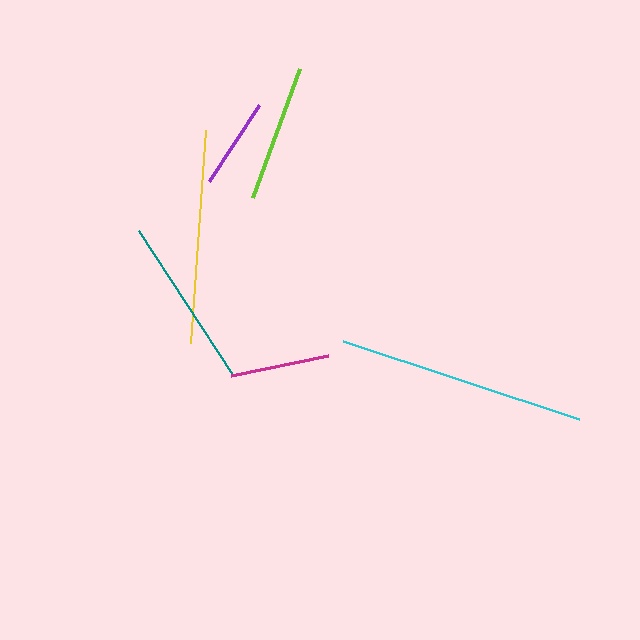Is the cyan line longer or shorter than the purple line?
The cyan line is longer than the purple line.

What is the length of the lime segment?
The lime segment is approximately 138 pixels long.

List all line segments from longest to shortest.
From longest to shortest: cyan, yellow, teal, lime, magenta, purple.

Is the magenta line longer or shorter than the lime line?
The lime line is longer than the magenta line.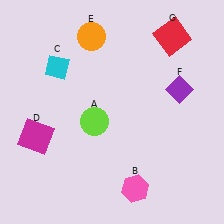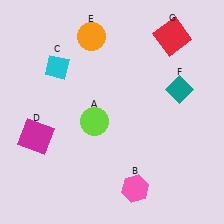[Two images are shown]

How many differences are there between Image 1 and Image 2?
There is 1 difference between the two images.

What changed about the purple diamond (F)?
In Image 1, F is purple. In Image 2, it changed to teal.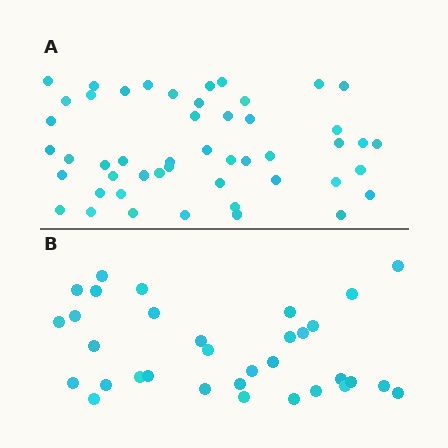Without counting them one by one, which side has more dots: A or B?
Region A (the top region) has more dots.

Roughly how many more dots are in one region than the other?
Region A has approximately 15 more dots than region B.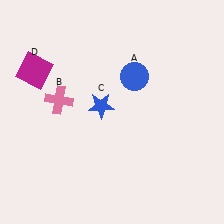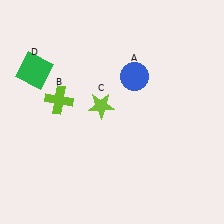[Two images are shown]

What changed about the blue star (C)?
In Image 1, C is blue. In Image 2, it changed to lime.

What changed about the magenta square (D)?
In Image 1, D is magenta. In Image 2, it changed to green.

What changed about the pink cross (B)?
In Image 1, B is pink. In Image 2, it changed to lime.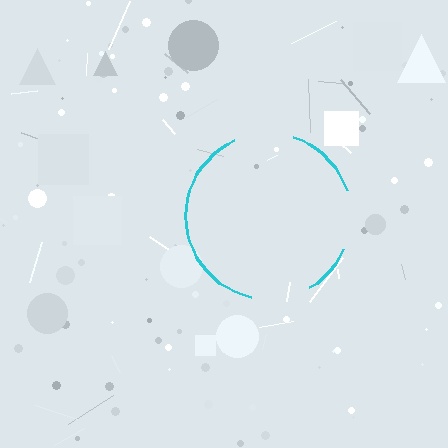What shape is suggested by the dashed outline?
The dashed outline suggests a circle.